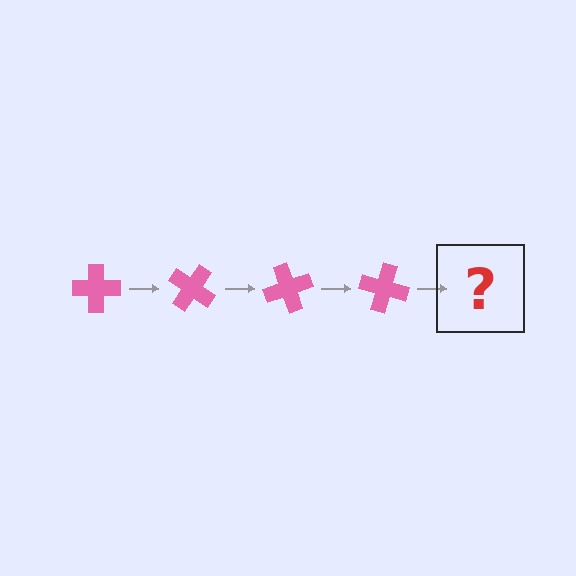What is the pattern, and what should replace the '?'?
The pattern is that the cross rotates 35 degrees each step. The '?' should be a pink cross rotated 140 degrees.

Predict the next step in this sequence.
The next step is a pink cross rotated 140 degrees.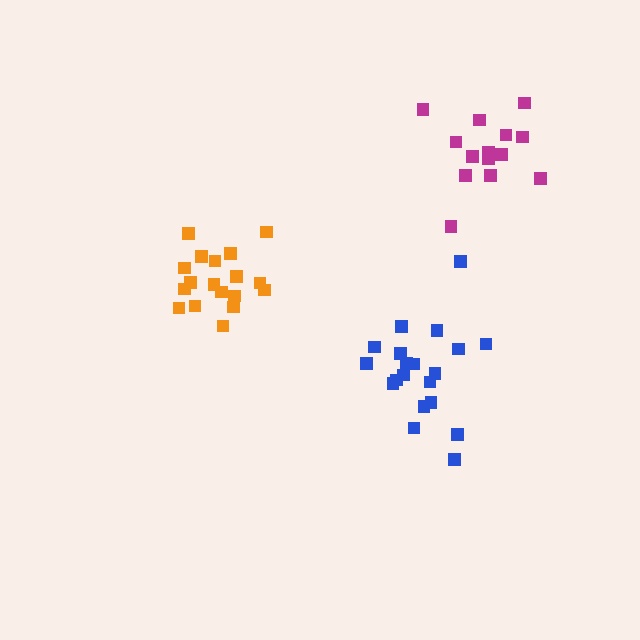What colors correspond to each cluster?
The clusters are colored: magenta, orange, blue.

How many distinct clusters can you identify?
There are 3 distinct clusters.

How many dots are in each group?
Group 1: 14 dots, Group 2: 18 dots, Group 3: 20 dots (52 total).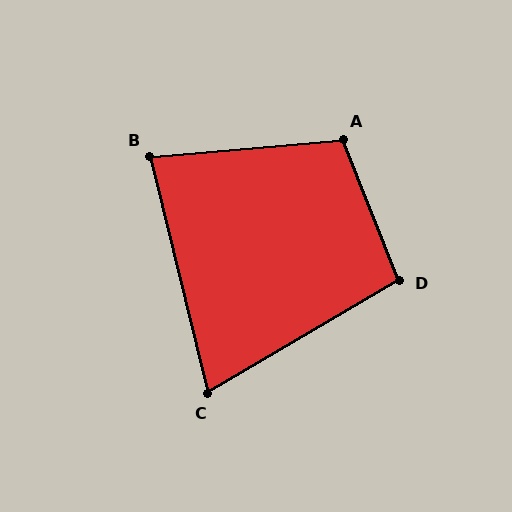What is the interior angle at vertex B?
Approximately 81 degrees (acute).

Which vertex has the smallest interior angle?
C, at approximately 73 degrees.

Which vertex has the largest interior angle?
A, at approximately 107 degrees.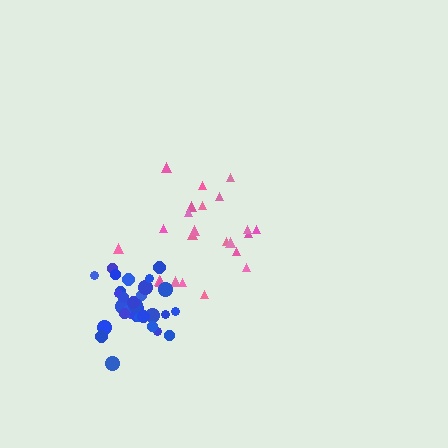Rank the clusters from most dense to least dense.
blue, pink.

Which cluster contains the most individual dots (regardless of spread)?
Blue (31).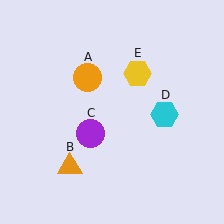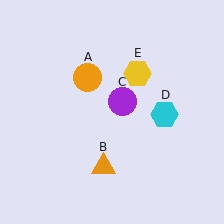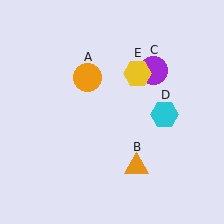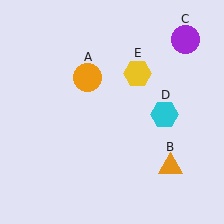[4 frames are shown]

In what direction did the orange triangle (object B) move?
The orange triangle (object B) moved right.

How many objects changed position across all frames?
2 objects changed position: orange triangle (object B), purple circle (object C).